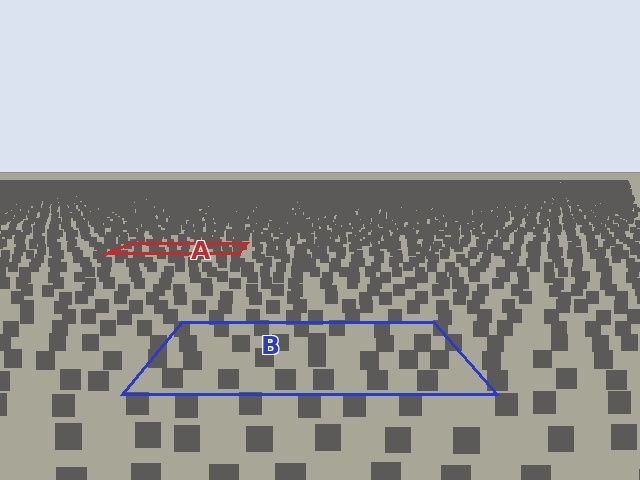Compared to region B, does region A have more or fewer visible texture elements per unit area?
Region A has more texture elements per unit area — they are packed more densely because it is farther away.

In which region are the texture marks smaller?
The texture marks are smaller in region A, because it is farther away.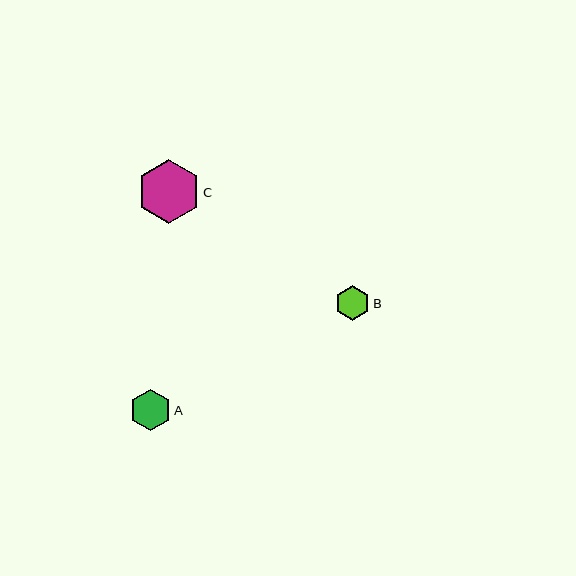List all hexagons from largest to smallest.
From largest to smallest: C, A, B.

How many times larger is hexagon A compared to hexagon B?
Hexagon A is approximately 1.2 times the size of hexagon B.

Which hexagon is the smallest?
Hexagon B is the smallest with a size of approximately 35 pixels.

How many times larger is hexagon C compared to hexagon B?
Hexagon C is approximately 1.8 times the size of hexagon B.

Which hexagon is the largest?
Hexagon C is the largest with a size of approximately 64 pixels.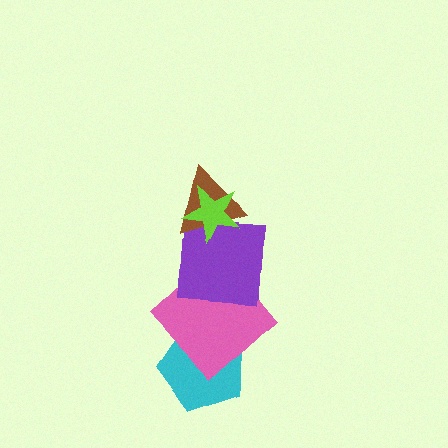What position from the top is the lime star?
The lime star is 1st from the top.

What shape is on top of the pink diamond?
The purple square is on top of the pink diamond.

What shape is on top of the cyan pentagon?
The pink diamond is on top of the cyan pentagon.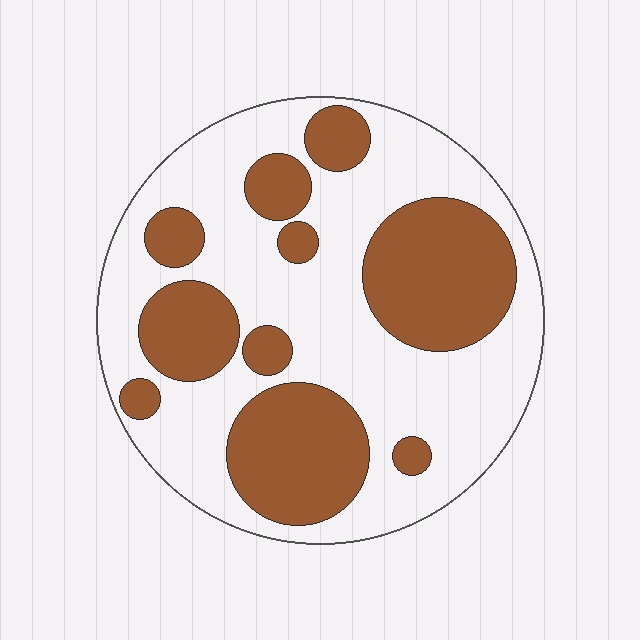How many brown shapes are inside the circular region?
10.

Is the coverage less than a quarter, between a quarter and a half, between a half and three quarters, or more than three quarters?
Between a quarter and a half.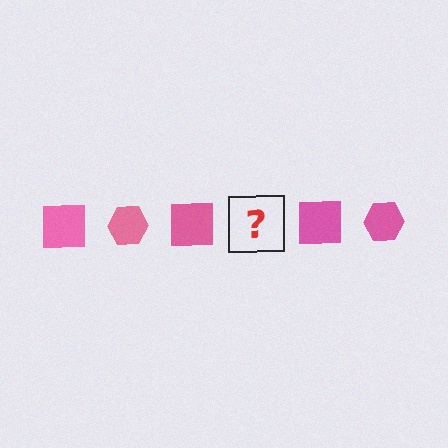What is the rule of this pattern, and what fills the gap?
The rule is that the pattern cycles through square, hexagon shapes in pink. The gap should be filled with a pink hexagon.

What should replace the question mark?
The question mark should be replaced with a pink hexagon.